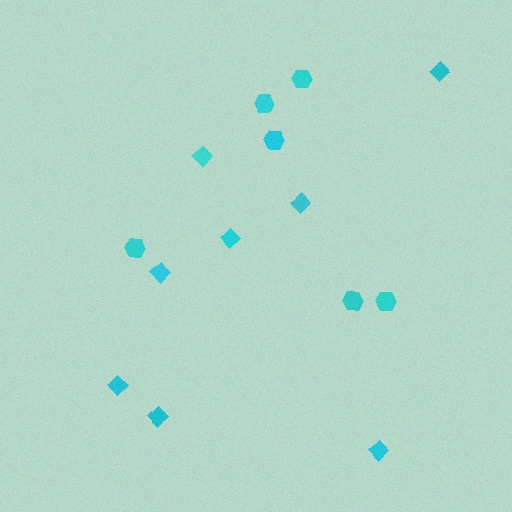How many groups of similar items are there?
There are 2 groups: one group of hexagons (6) and one group of diamonds (8).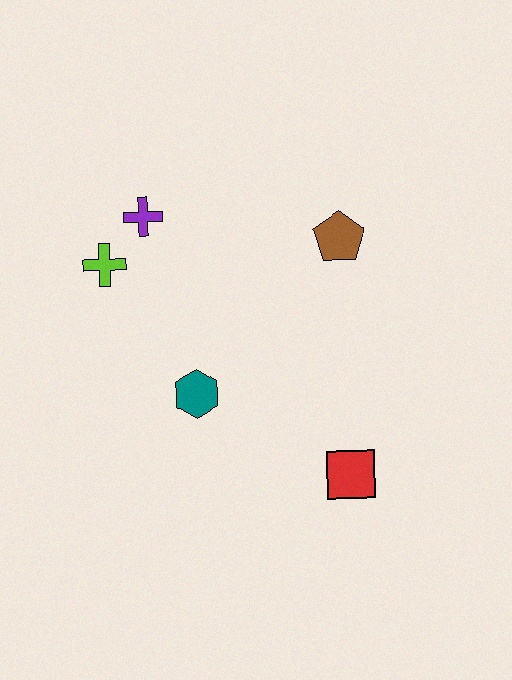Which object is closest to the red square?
The teal hexagon is closest to the red square.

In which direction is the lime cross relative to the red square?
The lime cross is to the left of the red square.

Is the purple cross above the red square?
Yes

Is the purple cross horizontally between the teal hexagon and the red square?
No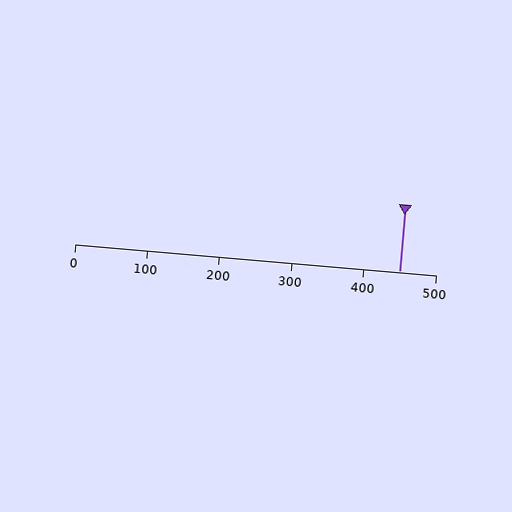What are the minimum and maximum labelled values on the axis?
The axis runs from 0 to 500.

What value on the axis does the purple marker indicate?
The marker indicates approximately 450.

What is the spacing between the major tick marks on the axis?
The major ticks are spaced 100 apart.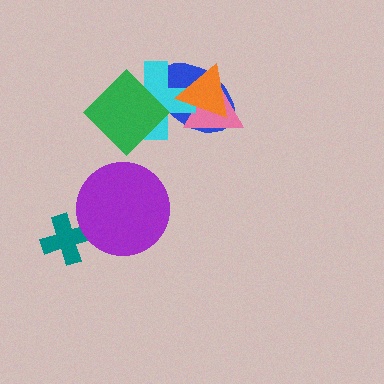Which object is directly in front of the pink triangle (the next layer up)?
The cyan cross is directly in front of the pink triangle.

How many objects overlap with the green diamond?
2 objects overlap with the green diamond.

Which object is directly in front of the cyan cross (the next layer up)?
The green diamond is directly in front of the cyan cross.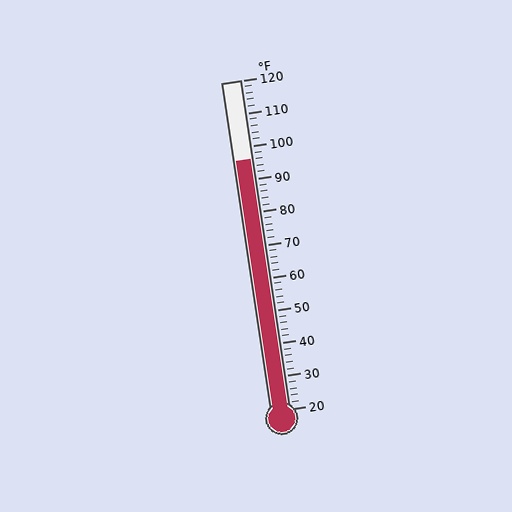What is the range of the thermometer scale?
The thermometer scale ranges from 20°F to 120°F.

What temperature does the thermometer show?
The thermometer shows approximately 96°F.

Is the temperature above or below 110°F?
The temperature is below 110°F.